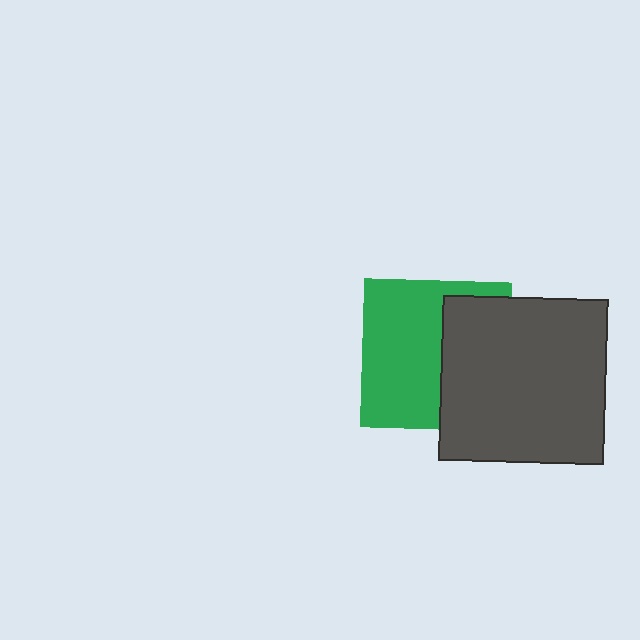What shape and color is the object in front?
The object in front is a dark gray square.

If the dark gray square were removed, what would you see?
You would see the complete green square.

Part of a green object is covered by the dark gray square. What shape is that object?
It is a square.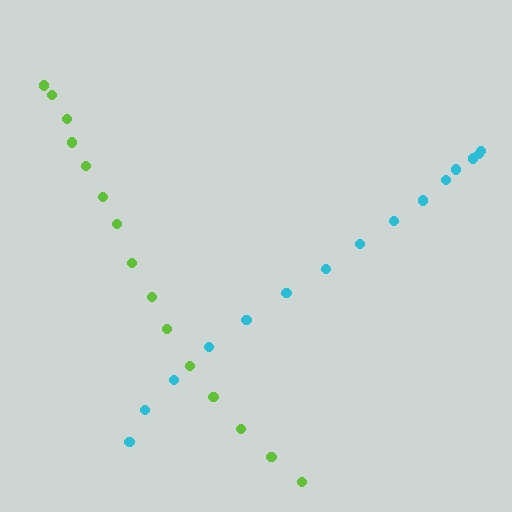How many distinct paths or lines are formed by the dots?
There are 2 distinct paths.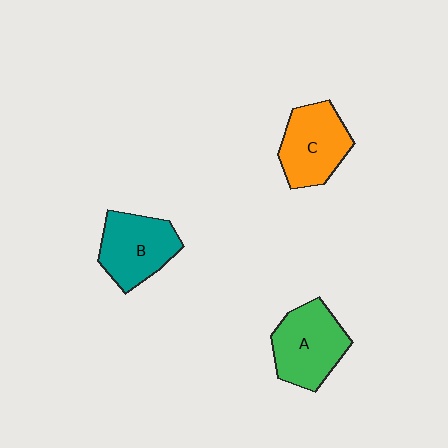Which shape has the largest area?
Shape A (green).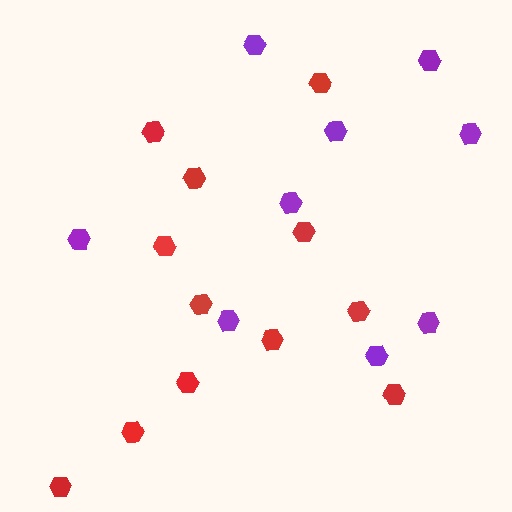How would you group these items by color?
There are 2 groups: one group of red hexagons (12) and one group of purple hexagons (9).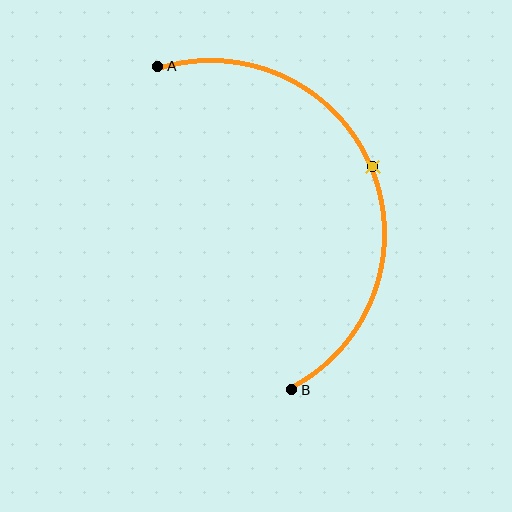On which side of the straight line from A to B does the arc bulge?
The arc bulges to the right of the straight line connecting A and B.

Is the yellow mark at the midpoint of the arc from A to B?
Yes. The yellow mark lies on the arc at equal arc-length from both A and B — it is the arc midpoint.